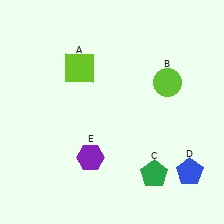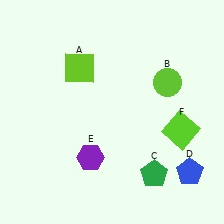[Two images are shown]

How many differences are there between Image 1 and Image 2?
There is 1 difference between the two images.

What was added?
A lime square (F) was added in Image 2.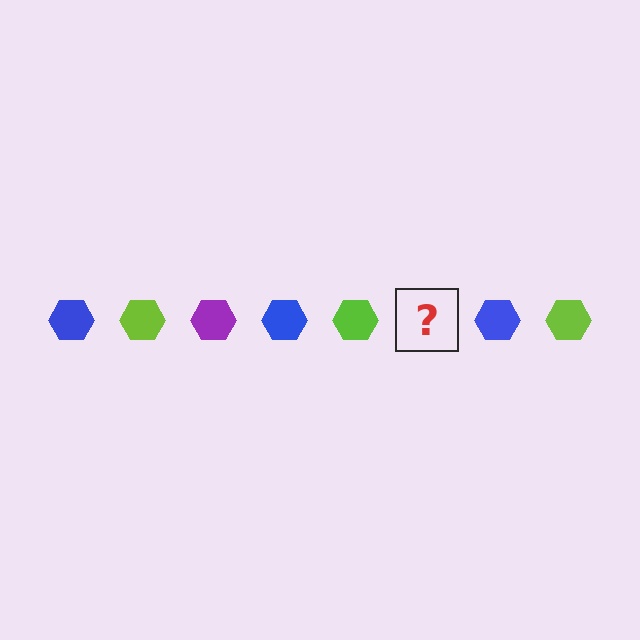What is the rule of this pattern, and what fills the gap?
The rule is that the pattern cycles through blue, lime, purple hexagons. The gap should be filled with a purple hexagon.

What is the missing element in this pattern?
The missing element is a purple hexagon.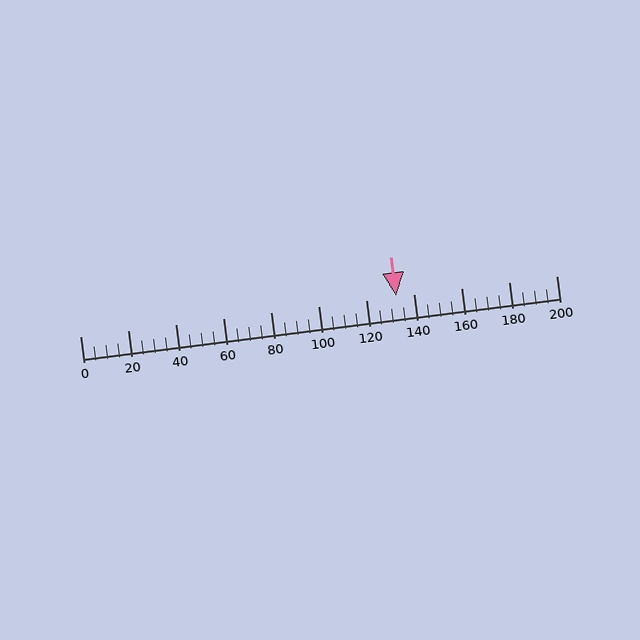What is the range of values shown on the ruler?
The ruler shows values from 0 to 200.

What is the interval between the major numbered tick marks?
The major tick marks are spaced 20 units apart.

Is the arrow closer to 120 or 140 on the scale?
The arrow is closer to 140.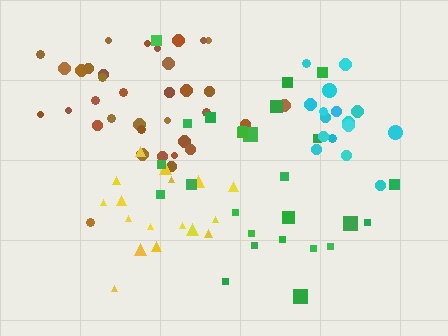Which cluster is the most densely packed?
Cyan.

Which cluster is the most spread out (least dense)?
Green.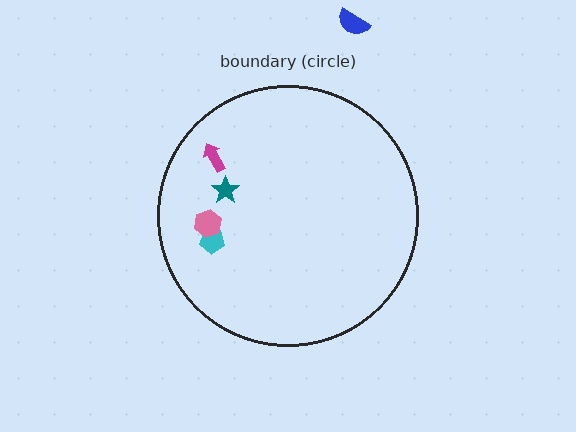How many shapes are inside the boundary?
4 inside, 1 outside.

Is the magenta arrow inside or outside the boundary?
Inside.